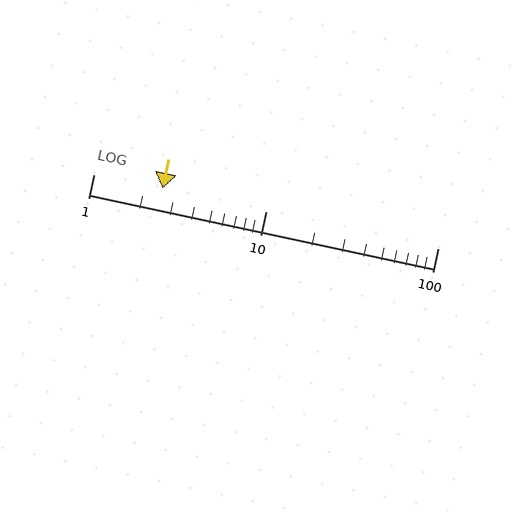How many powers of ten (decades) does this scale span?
The scale spans 2 decades, from 1 to 100.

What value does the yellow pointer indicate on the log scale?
The pointer indicates approximately 2.5.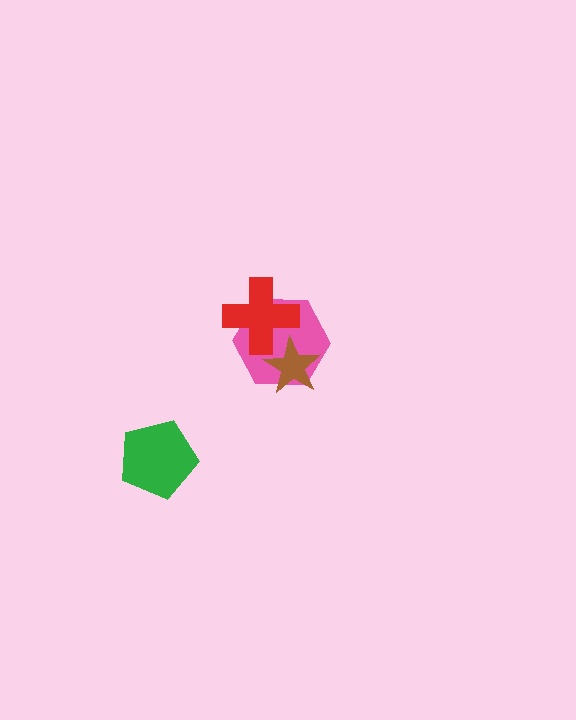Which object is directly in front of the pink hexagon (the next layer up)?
The brown star is directly in front of the pink hexagon.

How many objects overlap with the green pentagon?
0 objects overlap with the green pentagon.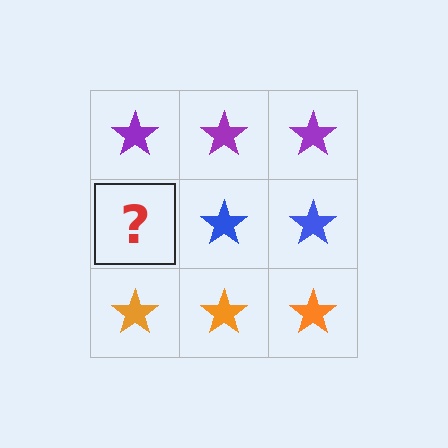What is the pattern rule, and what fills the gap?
The rule is that each row has a consistent color. The gap should be filled with a blue star.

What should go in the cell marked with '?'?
The missing cell should contain a blue star.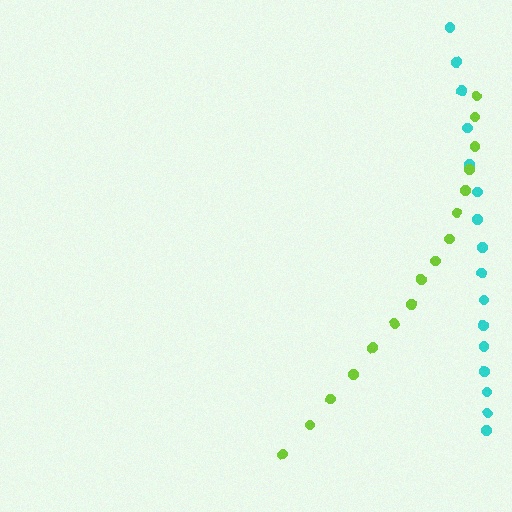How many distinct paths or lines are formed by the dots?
There are 2 distinct paths.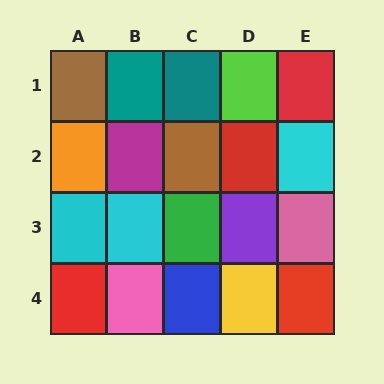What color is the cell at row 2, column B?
Magenta.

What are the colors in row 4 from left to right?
Red, pink, blue, yellow, red.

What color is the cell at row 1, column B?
Teal.